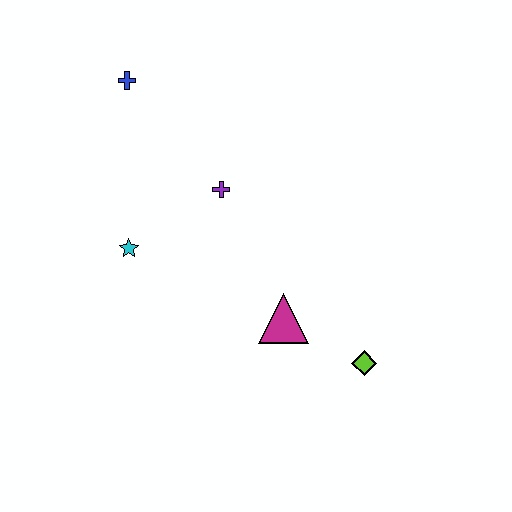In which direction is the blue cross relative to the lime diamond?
The blue cross is above the lime diamond.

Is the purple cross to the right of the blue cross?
Yes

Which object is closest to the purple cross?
The cyan star is closest to the purple cross.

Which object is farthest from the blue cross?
The lime diamond is farthest from the blue cross.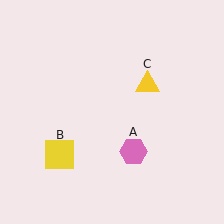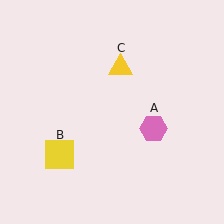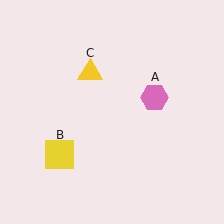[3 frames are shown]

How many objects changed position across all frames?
2 objects changed position: pink hexagon (object A), yellow triangle (object C).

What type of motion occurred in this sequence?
The pink hexagon (object A), yellow triangle (object C) rotated counterclockwise around the center of the scene.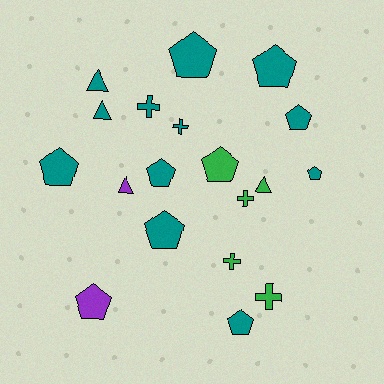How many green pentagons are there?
There is 1 green pentagon.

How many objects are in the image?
There are 19 objects.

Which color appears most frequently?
Teal, with 12 objects.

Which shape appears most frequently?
Pentagon, with 10 objects.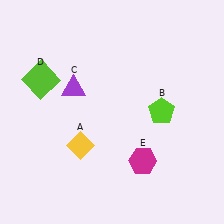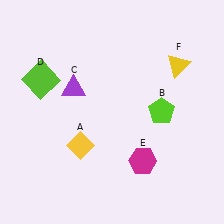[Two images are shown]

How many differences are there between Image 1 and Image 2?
There is 1 difference between the two images.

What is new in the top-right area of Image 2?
A yellow triangle (F) was added in the top-right area of Image 2.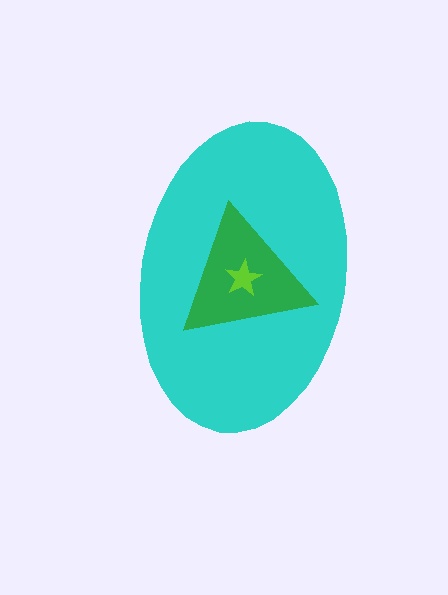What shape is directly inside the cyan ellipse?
The green triangle.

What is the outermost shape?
The cyan ellipse.